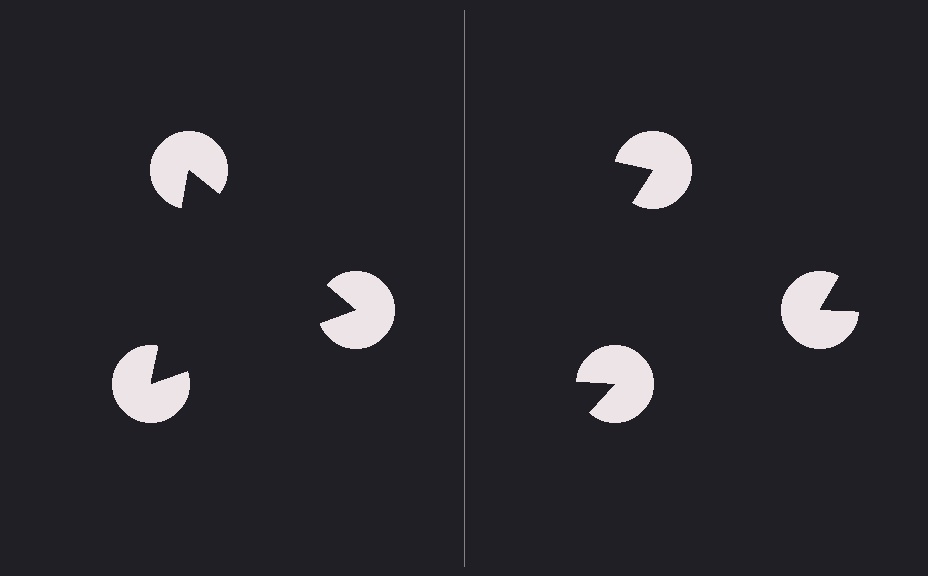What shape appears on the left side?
An illusory triangle.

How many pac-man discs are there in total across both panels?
6 — 3 on each side.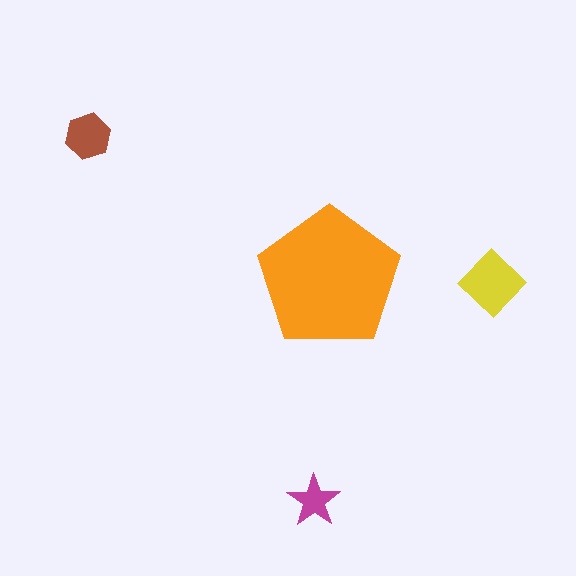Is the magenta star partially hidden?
No, the magenta star is fully visible.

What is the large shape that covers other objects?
An orange pentagon.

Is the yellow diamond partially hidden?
No, the yellow diamond is fully visible.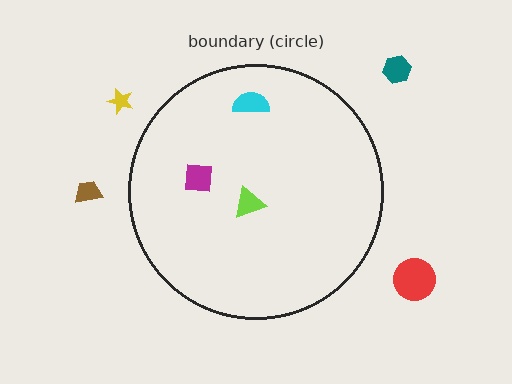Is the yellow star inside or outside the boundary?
Outside.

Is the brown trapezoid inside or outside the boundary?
Outside.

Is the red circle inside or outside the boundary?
Outside.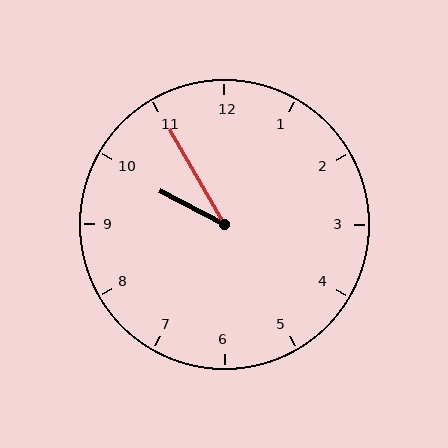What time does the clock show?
9:55.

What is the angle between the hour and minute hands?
Approximately 32 degrees.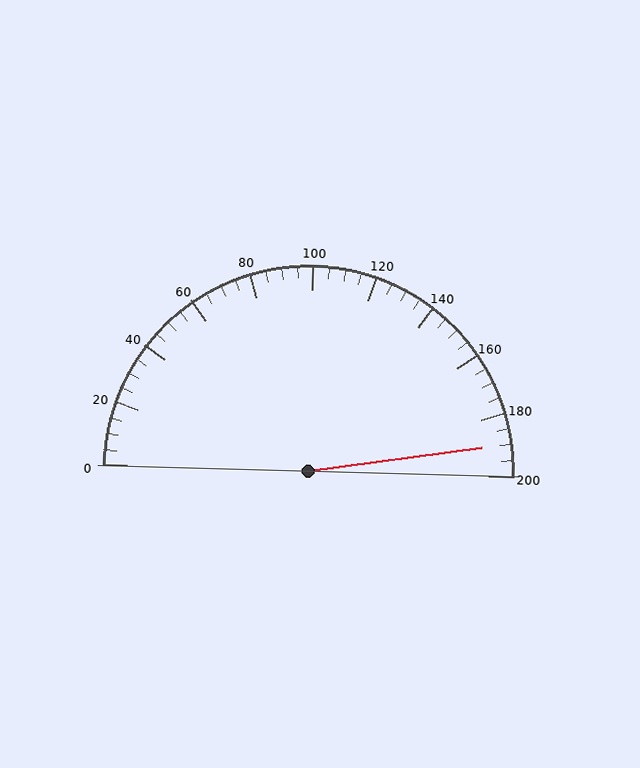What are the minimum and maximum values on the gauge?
The gauge ranges from 0 to 200.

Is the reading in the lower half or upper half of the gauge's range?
The reading is in the upper half of the range (0 to 200).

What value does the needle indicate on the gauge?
The needle indicates approximately 190.